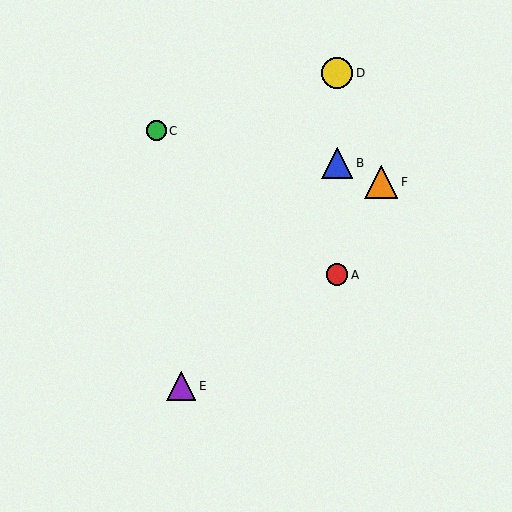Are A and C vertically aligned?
No, A is at x≈337 and C is at x≈156.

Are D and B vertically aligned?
Yes, both are at x≈337.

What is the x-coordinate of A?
Object A is at x≈337.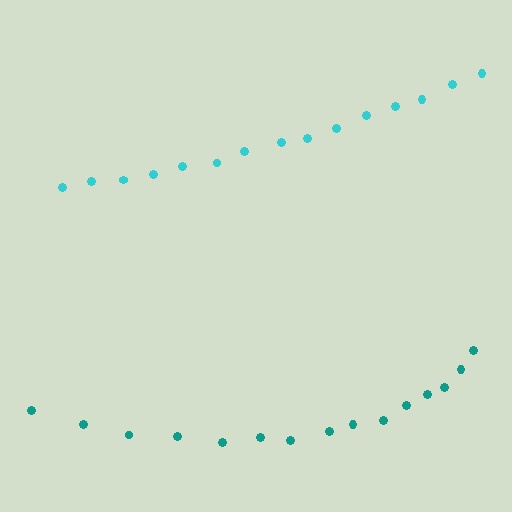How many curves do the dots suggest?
There are 2 distinct paths.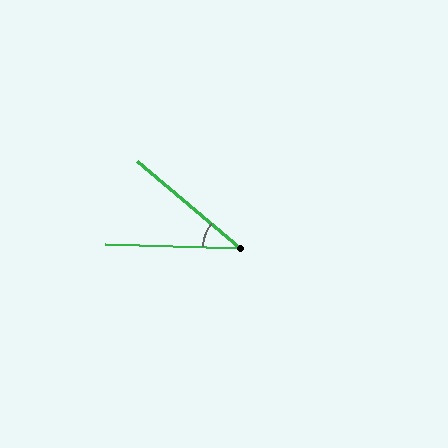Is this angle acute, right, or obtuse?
It is acute.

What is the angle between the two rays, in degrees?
Approximately 38 degrees.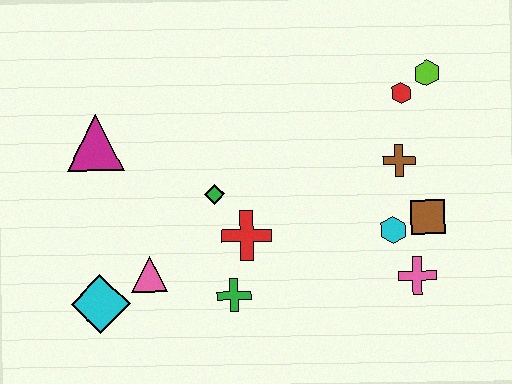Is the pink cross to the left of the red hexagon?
No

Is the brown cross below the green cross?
No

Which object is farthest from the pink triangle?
The lime hexagon is farthest from the pink triangle.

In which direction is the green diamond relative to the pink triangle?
The green diamond is above the pink triangle.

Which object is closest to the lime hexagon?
The red hexagon is closest to the lime hexagon.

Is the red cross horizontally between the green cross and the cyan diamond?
No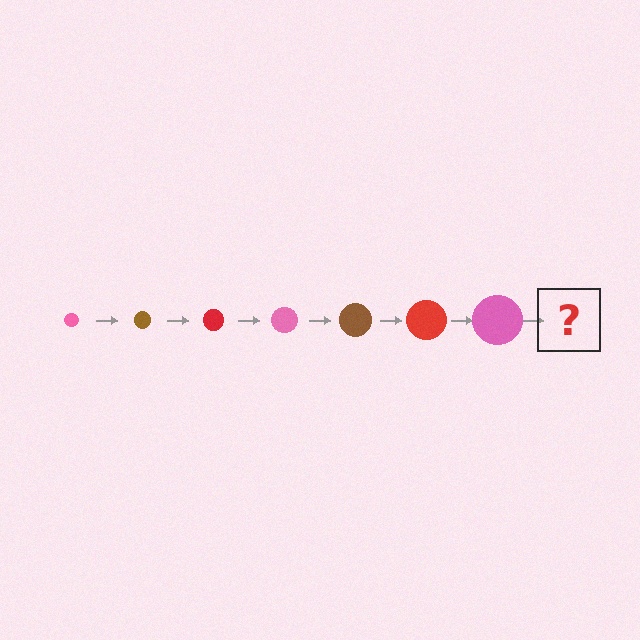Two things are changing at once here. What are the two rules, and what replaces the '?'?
The two rules are that the circle grows larger each step and the color cycles through pink, brown, and red. The '?' should be a brown circle, larger than the previous one.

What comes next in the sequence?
The next element should be a brown circle, larger than the previous one.